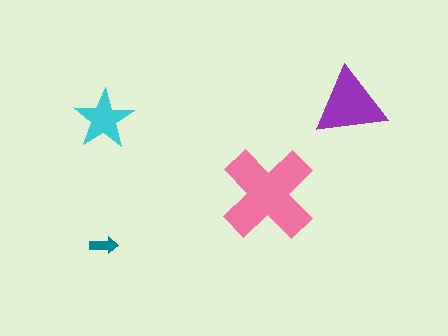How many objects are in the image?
There are 4 objects in the image.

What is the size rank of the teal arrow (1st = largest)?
4th.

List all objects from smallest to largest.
The teal arrow, the cyan star, the purple triangle, the pink cross.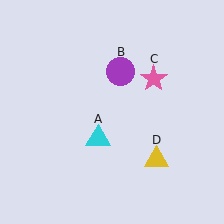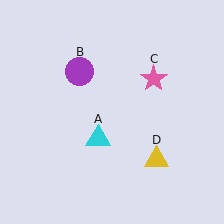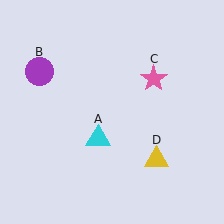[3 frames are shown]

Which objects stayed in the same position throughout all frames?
Cyan triangle (object A) and pink star (object C) and yellow triangle (object D) remained stationary.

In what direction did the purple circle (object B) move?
The purple circle (object B) moved left.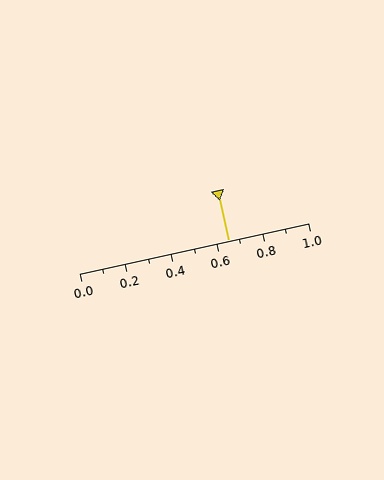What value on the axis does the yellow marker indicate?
The marker indicates approximately 0.65.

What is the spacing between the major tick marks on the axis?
The major ticks are spaced 0.2 apart.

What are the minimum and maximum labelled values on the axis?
The axis runs from 0.0 to 1.0.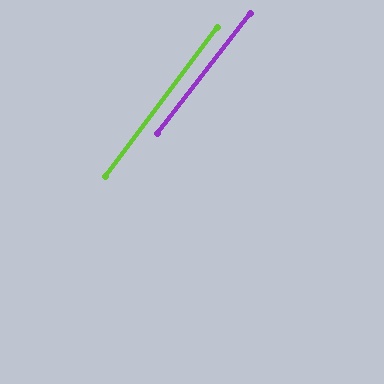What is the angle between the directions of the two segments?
Approximately 1 degree.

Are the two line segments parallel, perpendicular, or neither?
Parallel — their directions differ by only 1.1°.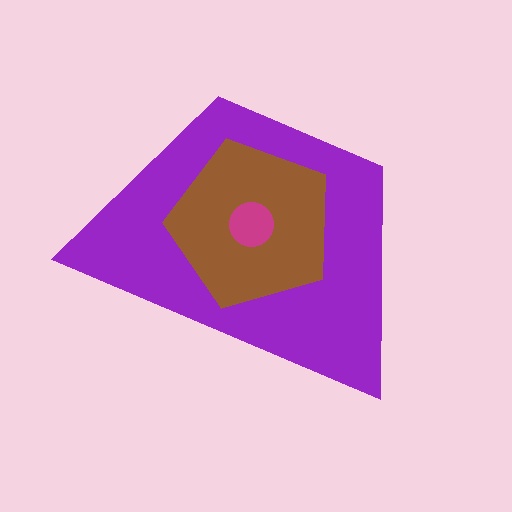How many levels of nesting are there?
3.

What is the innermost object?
The magenta circle.